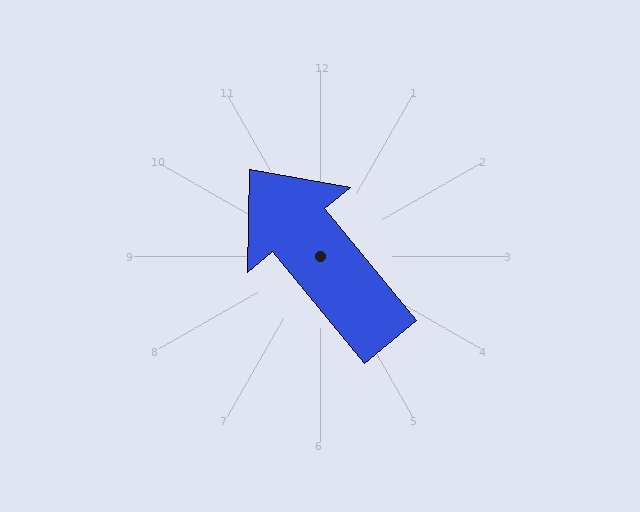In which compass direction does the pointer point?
Northwest.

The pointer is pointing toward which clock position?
Roughly 11 o'clock.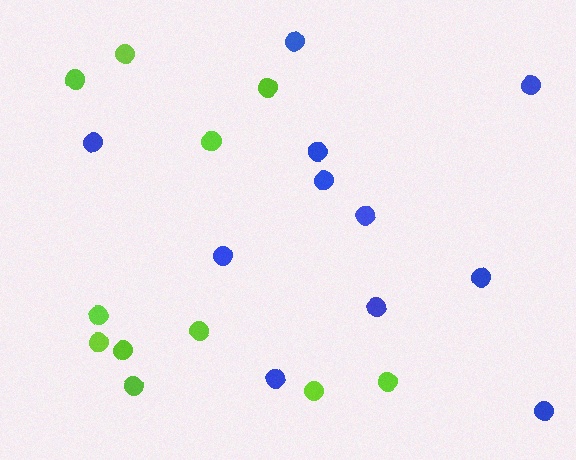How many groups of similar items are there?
There are 2 groups: one group of blue circles (11) and one group of lime circles (11).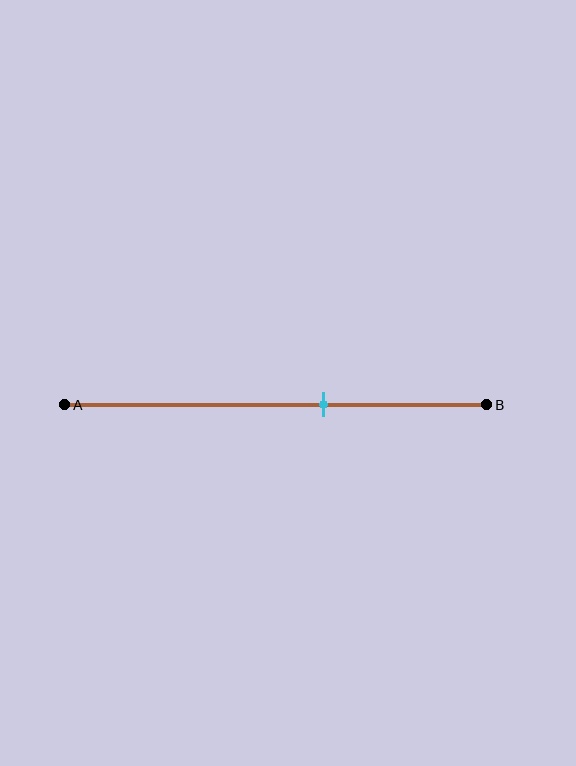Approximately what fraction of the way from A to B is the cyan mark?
The cyan mark is approximately 60% of the way from A to B.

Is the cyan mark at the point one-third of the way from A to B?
No, the mark is at about 60% from A, not at the 33% one-third point.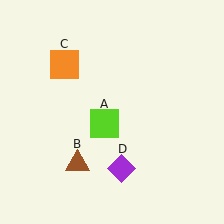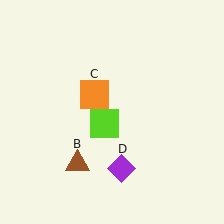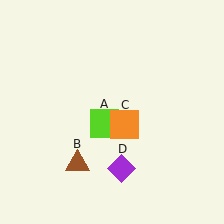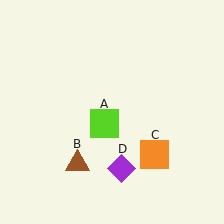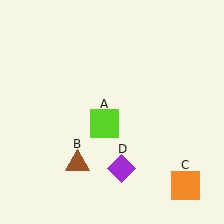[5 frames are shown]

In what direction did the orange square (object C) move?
The orange square (object C) moved down and to the right.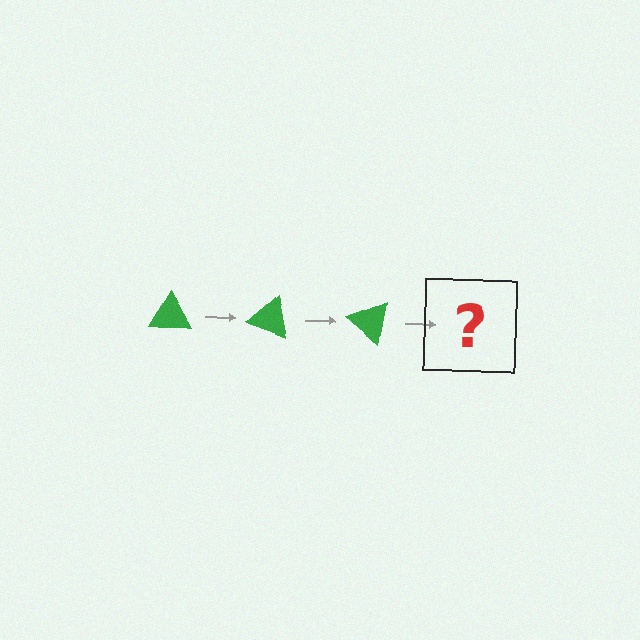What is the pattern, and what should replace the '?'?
The pattern is that the triangle rotates 20 degrees each step. The '?' should be a green triangle rotated 60 degrees.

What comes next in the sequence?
The next element should be a green triangle rotated 60 degrees.